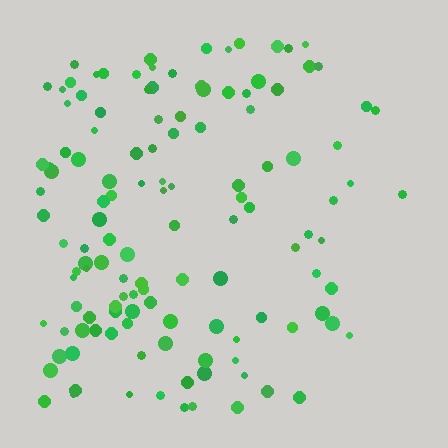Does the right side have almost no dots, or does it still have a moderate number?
Still a moderate number, just noticeably fewer than the left.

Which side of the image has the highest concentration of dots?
The left.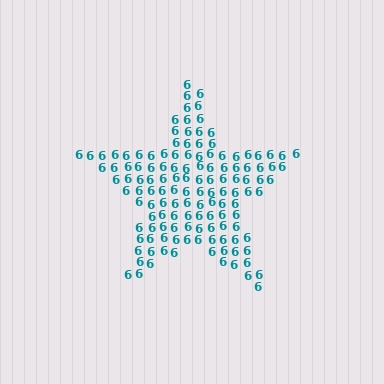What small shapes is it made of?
It is made of small digit 6's.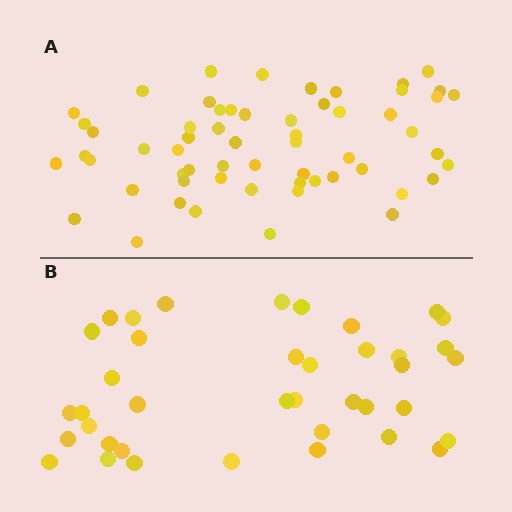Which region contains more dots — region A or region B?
Region A (the top region) has more dots.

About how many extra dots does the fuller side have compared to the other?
Region A has approximately 20 more dots than region B.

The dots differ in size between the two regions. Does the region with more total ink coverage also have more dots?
No. Region B has more total ink coverage because its dots are larger, but region A actually contains more individual dots. Total area can be misleading — the number of items is what matters here.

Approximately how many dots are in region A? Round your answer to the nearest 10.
About 60 dots. (The exact count is 59, which rounds to 60.)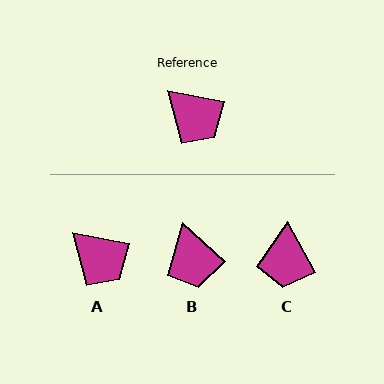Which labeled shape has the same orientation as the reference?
A.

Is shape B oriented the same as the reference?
No, it is off by about 31 degrees.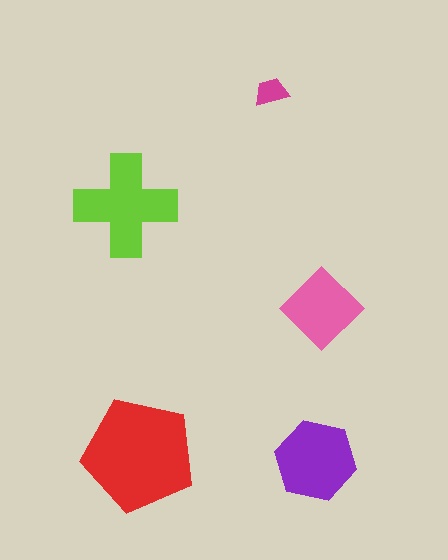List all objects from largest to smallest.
The red pentagon, the lime cross, the purple hexagon, the pink diamond, the magenta trapezoid.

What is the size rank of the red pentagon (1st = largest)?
1st.